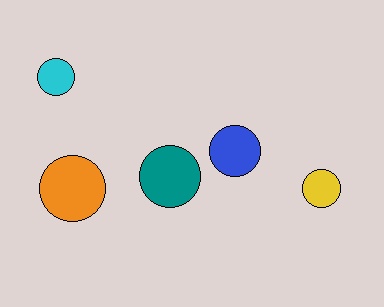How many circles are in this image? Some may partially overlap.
There are 5 circles.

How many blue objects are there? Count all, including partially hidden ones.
There is 1 blue object.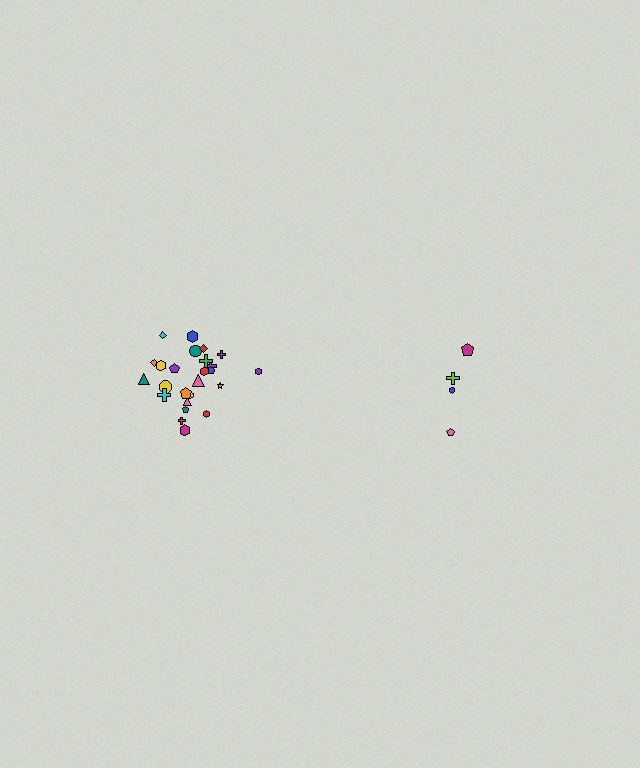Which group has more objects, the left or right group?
The left group.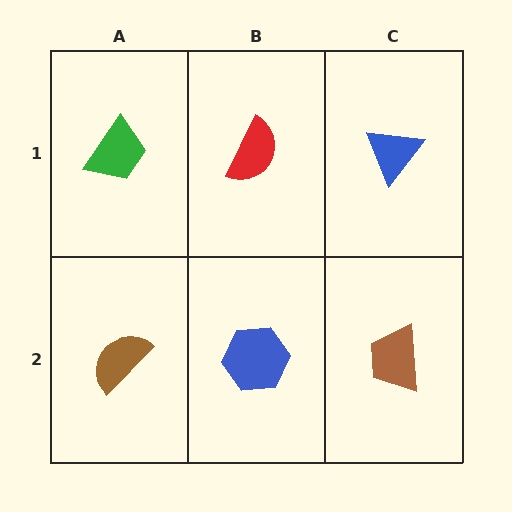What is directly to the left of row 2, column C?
A blue hexagon.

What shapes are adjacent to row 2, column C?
A blue triangle (row 1, column C), a blue hexagon (row 2, column B).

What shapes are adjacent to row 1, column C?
A brown trapezoid (row 2, column C), a red semicircle (row 1, column B).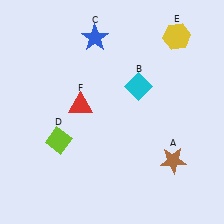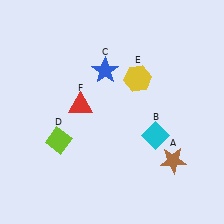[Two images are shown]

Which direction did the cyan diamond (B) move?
The cyan diamond (B) moved down.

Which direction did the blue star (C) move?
The blue star (C) moved down.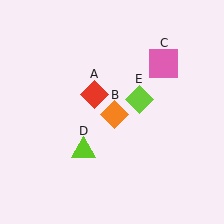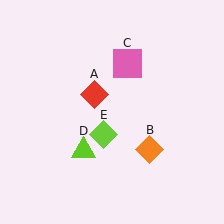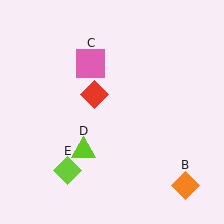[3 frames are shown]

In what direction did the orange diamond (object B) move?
The orange diamond (object B) moved down and to the right.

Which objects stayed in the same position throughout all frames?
Red diamond (object A) and lime triangle (object D) remained stationary.